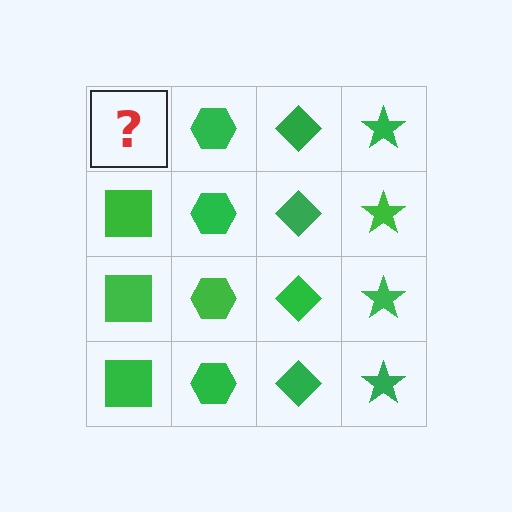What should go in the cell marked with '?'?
The missing cell should contain a green square.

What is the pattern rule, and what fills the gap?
The rule is that each column has a consistent shape. The gap should be filled with a green square.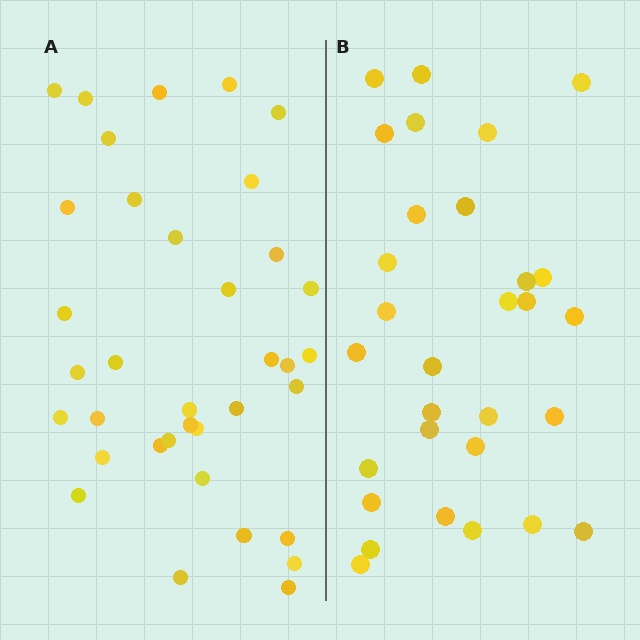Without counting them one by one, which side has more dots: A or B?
Region A (the left region) has more dots.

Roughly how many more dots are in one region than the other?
Region A has about 6 more dots than region B.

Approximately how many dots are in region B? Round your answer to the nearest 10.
About 30 dots.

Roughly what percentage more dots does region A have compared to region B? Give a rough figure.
About 20% more.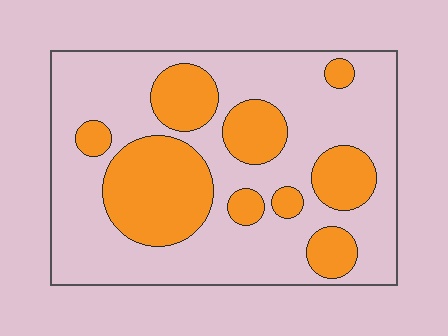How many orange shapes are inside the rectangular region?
9.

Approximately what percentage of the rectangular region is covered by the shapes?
Approximately 30%.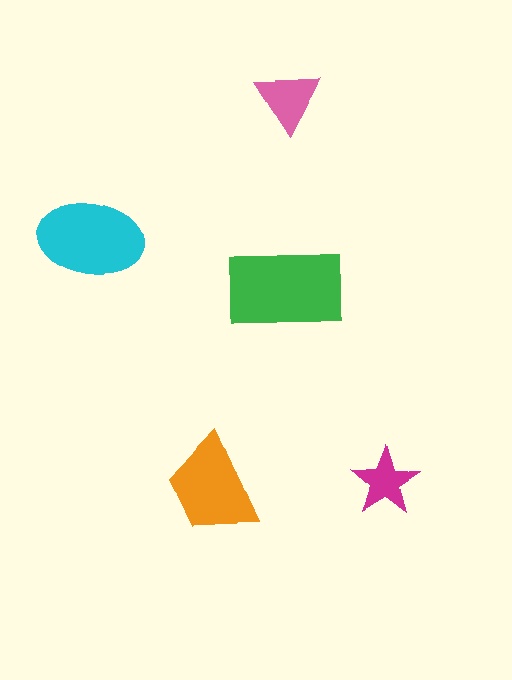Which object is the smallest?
The magenta star.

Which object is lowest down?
The orange trapezoid is bottommost.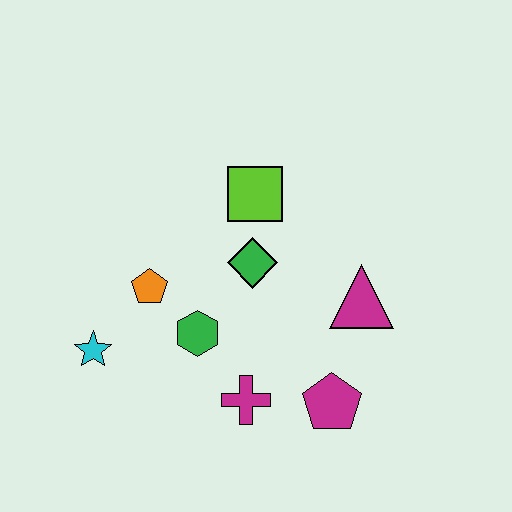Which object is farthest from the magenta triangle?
The cyan star is farthest from the magenta triangle.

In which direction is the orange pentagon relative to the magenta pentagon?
The orange pentagon is to the left of the magenta pentagon.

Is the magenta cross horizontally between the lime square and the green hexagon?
Yes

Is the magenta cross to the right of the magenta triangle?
No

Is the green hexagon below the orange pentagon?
Yes